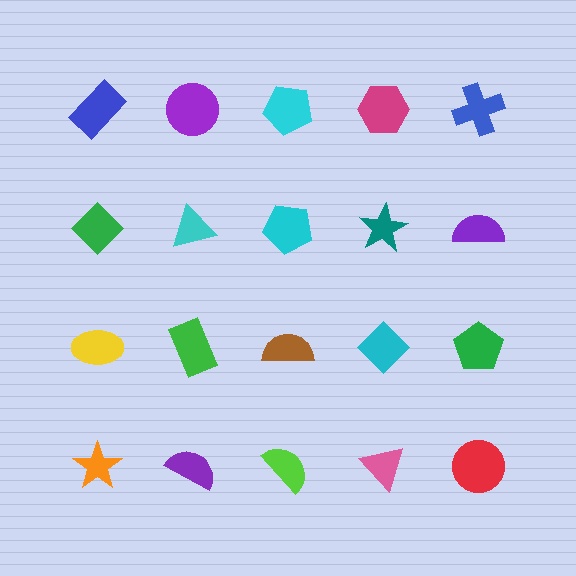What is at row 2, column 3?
A cyan pentagon.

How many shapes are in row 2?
5 shapes.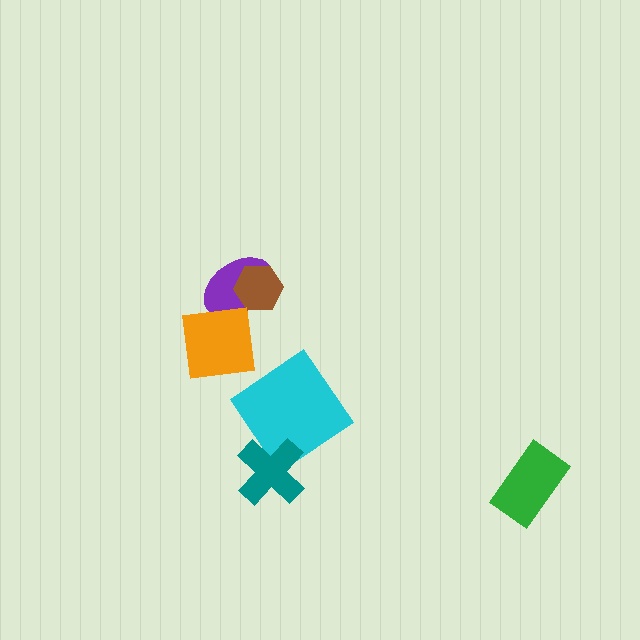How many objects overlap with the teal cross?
1 object overlaps with the teal cross.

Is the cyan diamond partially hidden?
Yes, it is partially covered by another shape.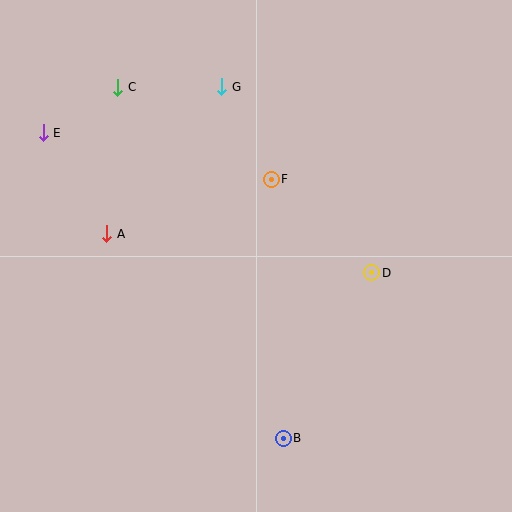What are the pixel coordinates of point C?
Point C is at (118, 87).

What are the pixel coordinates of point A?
Point A is at (107, 234).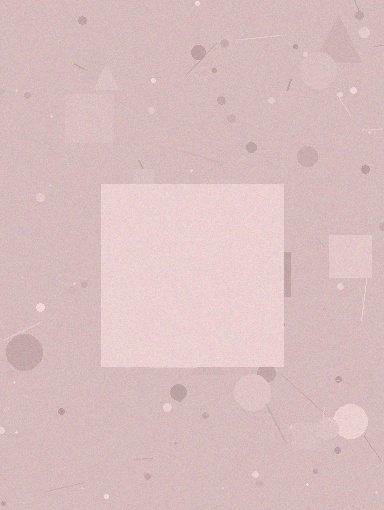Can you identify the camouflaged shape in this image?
The camouflaged shape is a square.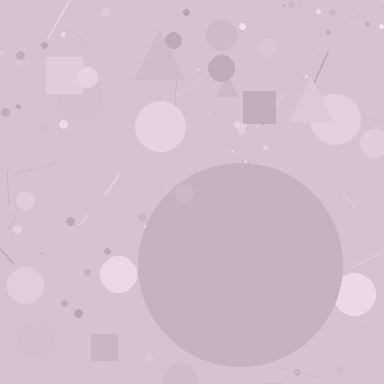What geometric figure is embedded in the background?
A circle is embedded in the background.